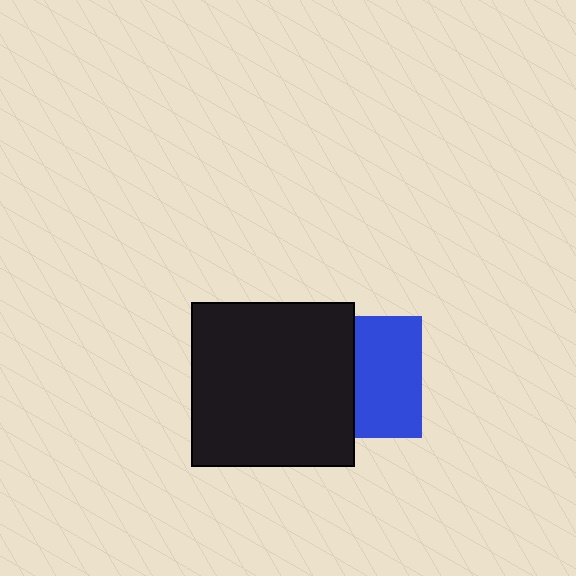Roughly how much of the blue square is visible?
About half of it is visible (roughly 55%).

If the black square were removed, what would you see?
You would see the complete blue square.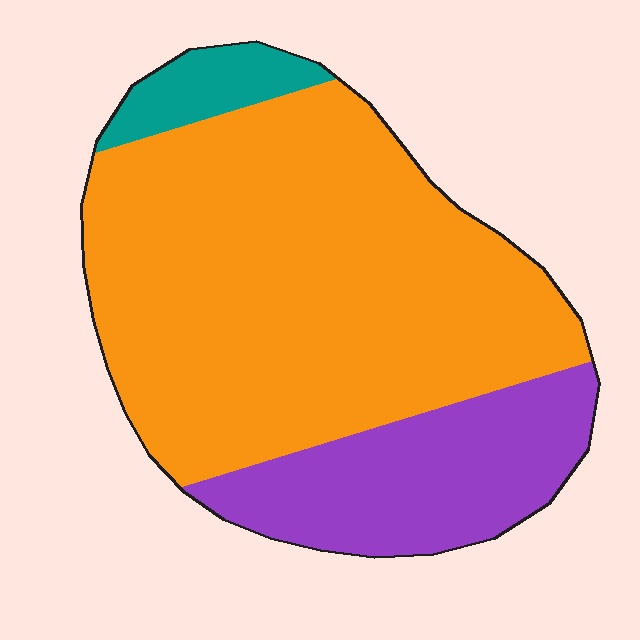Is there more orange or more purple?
Orange.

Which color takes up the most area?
Orange, at roughly 70%.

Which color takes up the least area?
Teal, at roughly 5%.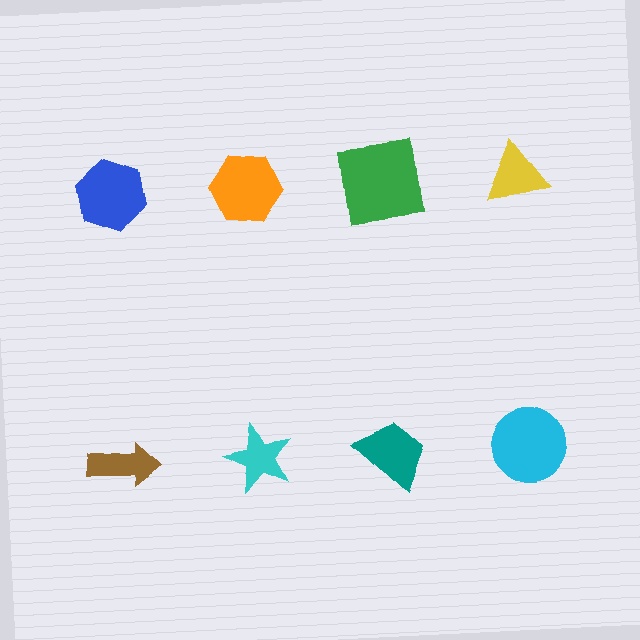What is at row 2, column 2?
A cyan star.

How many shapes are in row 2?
4 shapes.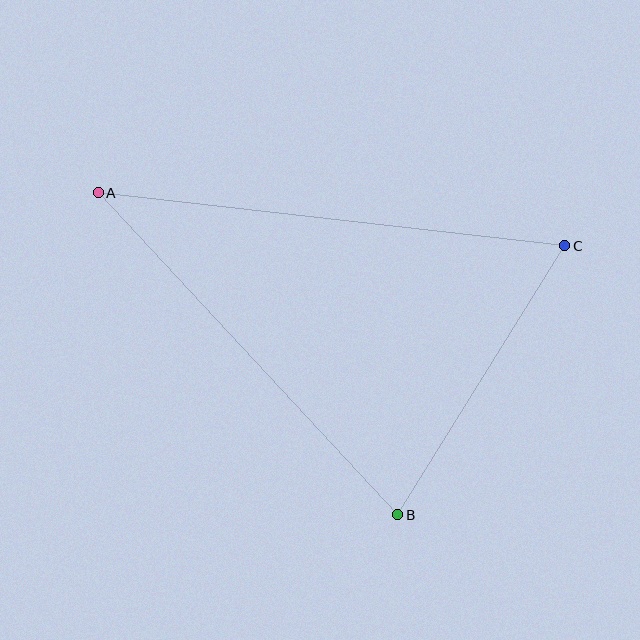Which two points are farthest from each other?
Points A and C are farthest from each other.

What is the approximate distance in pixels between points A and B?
The distance between A and B is approximately 440 pixels.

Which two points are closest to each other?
Points B and C are closest to each other.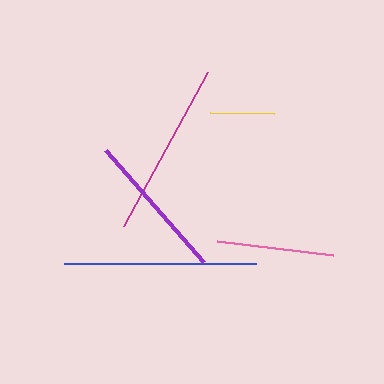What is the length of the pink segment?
The pink segment is approximately 117 pixels long.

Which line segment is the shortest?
The yellow line is the shortest at approximately 64 pixels.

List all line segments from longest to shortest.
From longest to shortest: blue, magenta, purple, pink, yellow.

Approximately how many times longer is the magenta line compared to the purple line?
The magenta line is approximately 1.2 times the length of the purple line.